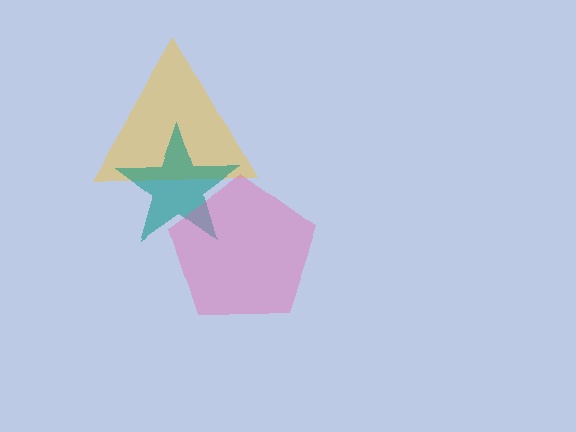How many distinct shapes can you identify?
There are 3 distinct shapes: a yellow triangle, a teal star, a pink pentagon.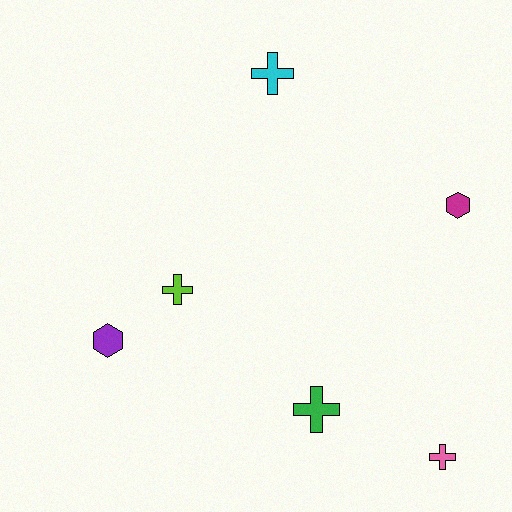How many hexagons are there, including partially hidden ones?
There are 2 hexagons.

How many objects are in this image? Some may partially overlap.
There are 6 objects.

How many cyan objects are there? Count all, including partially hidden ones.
There is 1 cyan object.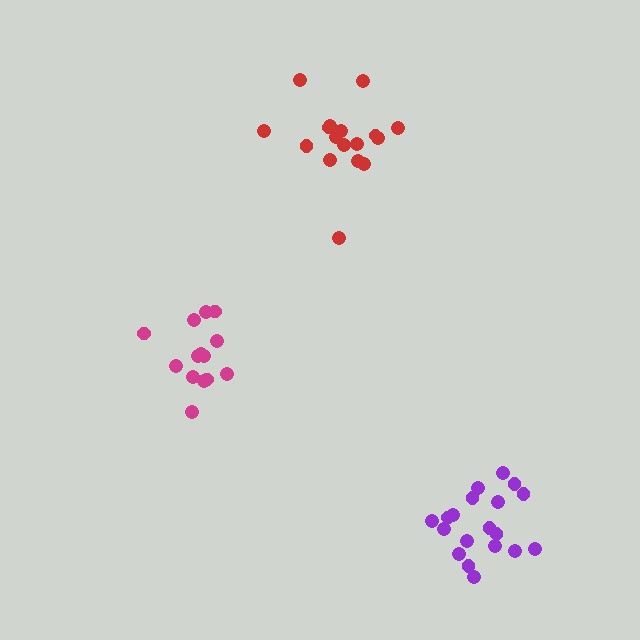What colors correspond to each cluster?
The clusters are colored: magenta, purple, red.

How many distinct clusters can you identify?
There are 3 distinct clusters.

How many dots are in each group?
Group 1: 14 dots, Group 2: 19 dots, Group 3: 17 dots (50 total).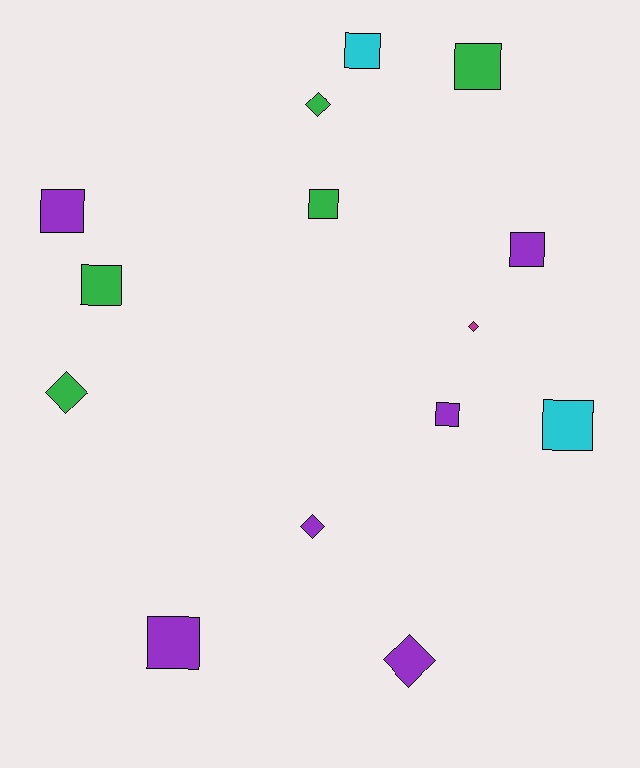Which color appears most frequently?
Purple, with 6 objects.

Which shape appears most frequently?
Square, with 9 objects.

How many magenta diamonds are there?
There is 1 magenta diamond.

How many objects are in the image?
There are 14 objects.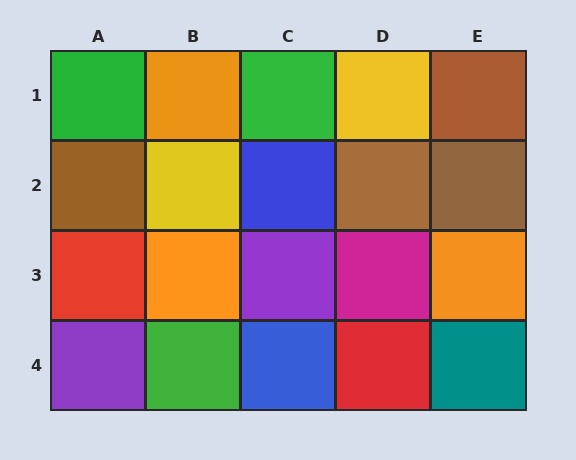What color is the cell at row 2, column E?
Brown.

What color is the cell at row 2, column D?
Brown.